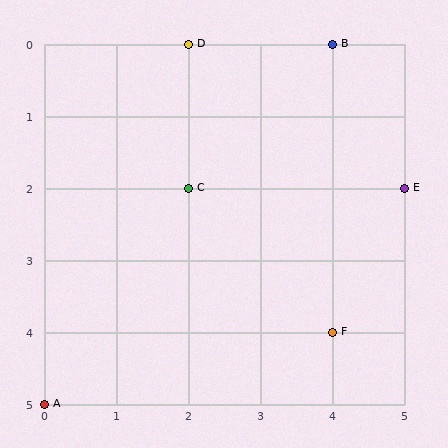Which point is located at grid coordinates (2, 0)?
Point D is at (2, 0).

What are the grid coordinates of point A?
Point A is at grid coordinates (0, 5).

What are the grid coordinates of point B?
Point B is at grid coordinates (4, 0).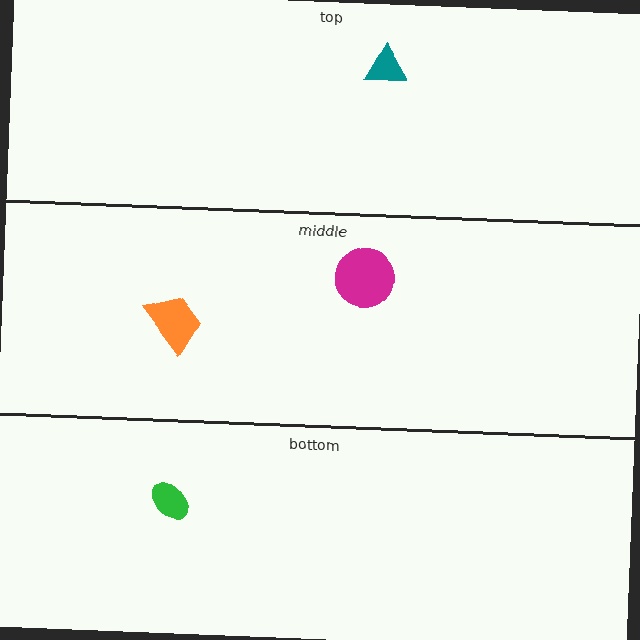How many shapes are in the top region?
1.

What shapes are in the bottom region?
The green ellipse.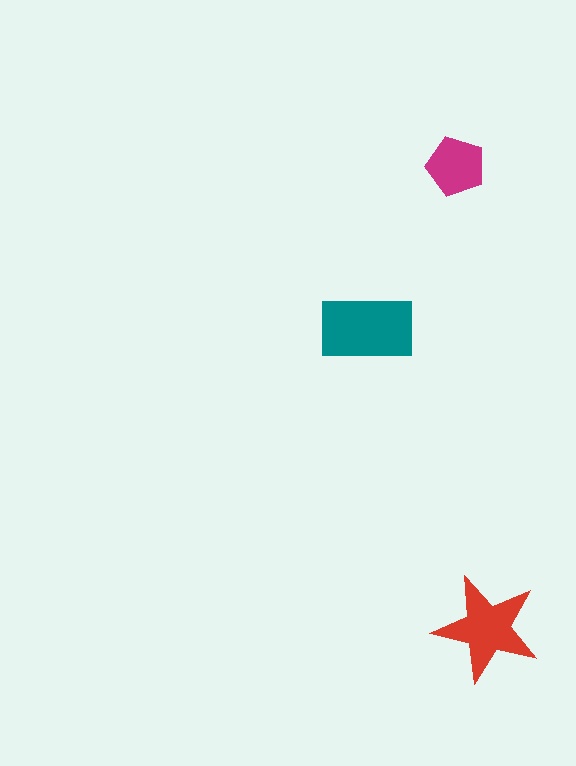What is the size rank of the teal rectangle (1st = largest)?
1st.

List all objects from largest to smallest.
The teal rectangle, the red star, the magenta pentagon.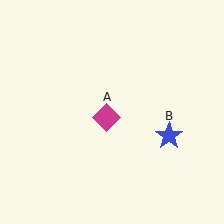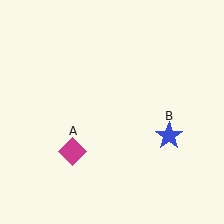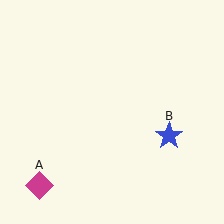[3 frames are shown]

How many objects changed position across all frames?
1 object changed position: magenta diamond (object A).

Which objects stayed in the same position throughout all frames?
Blue star (object B) remained stationary.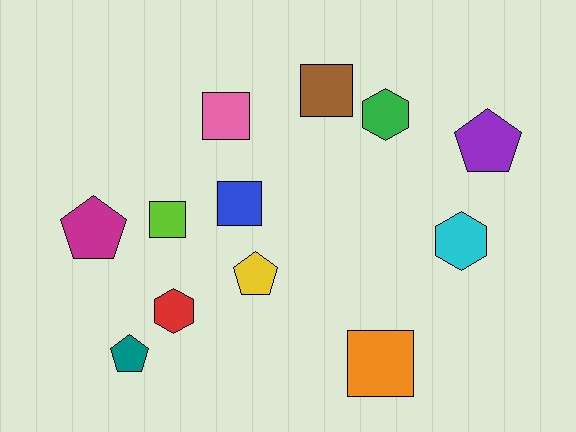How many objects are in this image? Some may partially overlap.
There are 12 objects.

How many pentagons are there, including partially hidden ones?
There are 4 pentagons.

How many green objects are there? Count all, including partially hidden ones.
There is 1 green object.